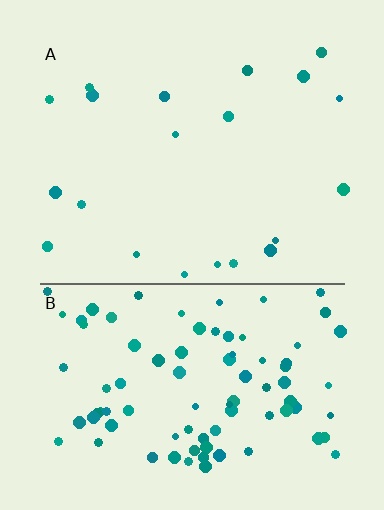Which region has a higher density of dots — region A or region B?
B (the bottom).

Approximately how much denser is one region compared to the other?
Approximately 4.5× — region B over region A.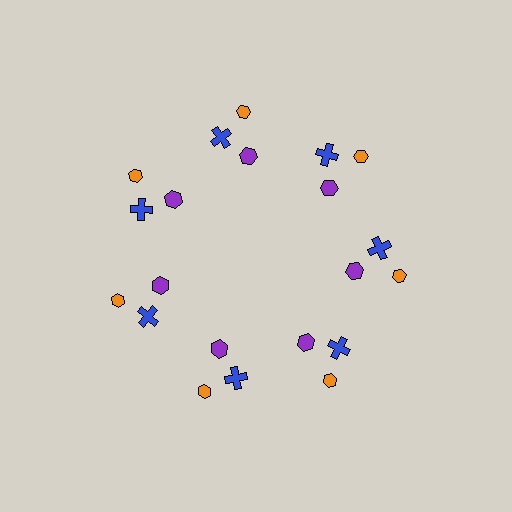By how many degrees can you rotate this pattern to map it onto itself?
The pattern maps onto itself every 51 degrees of rotation.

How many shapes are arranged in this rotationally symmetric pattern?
There are 21 shapes, arranged in 7 groups of 3.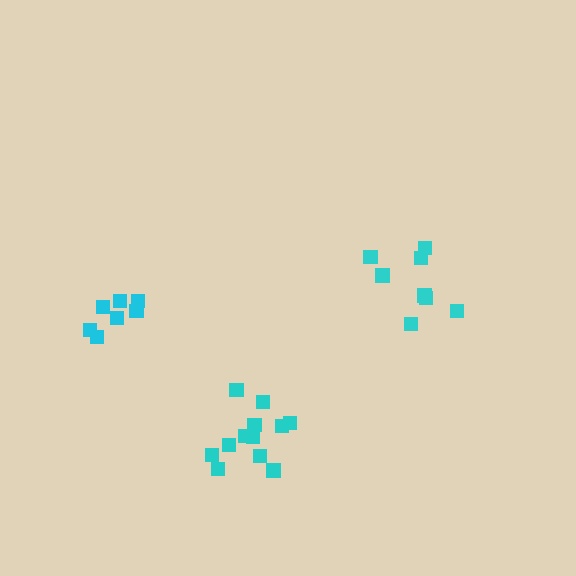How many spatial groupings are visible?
There are 3 spatial groupings.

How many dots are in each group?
Group 1: 8 dots, Group 2: 12 dots, Group 3: 7 dots (27 total).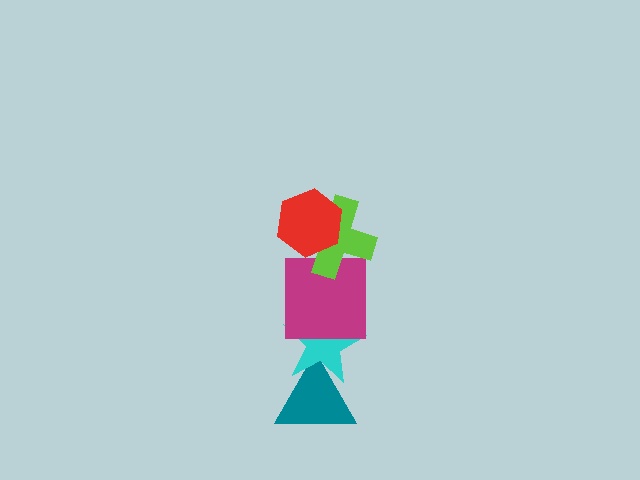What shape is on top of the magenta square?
The lime cross is on top of the magenta square.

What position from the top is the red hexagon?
The red hexagon is 1st from the top.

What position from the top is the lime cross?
The lime cross is 2nd from the top.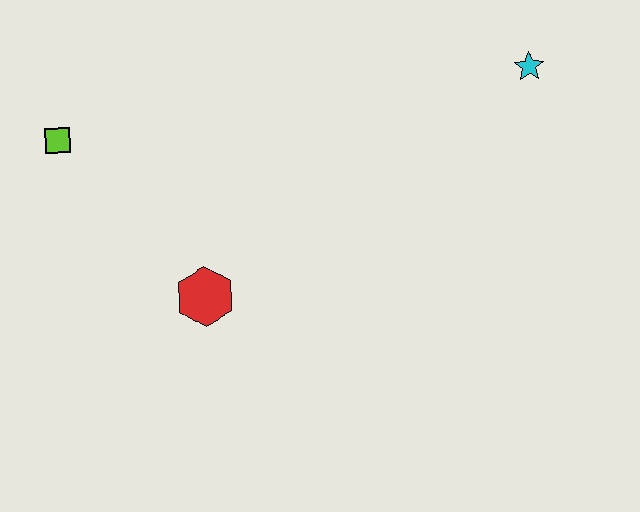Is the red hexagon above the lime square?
No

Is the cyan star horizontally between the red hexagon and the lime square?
No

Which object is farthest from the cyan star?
The lime square is farthest from the cyan star.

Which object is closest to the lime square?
The red hexagon is closest to the lime square.